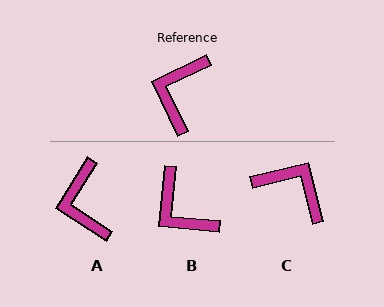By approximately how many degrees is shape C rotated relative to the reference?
Approximately 102 degrees clockwise.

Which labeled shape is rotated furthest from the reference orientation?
C, about 102 degrees away.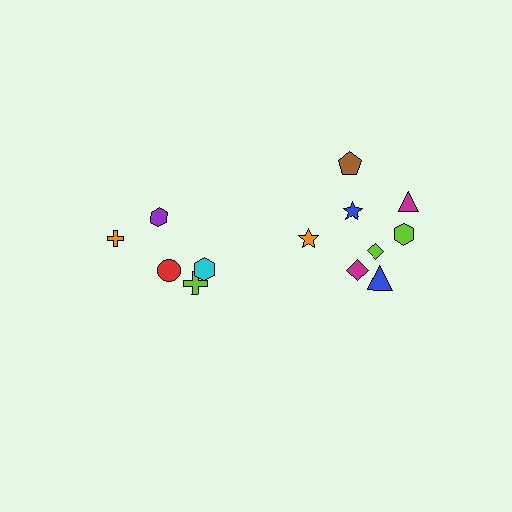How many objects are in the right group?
There are 8 objects.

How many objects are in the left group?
There are 5 objects.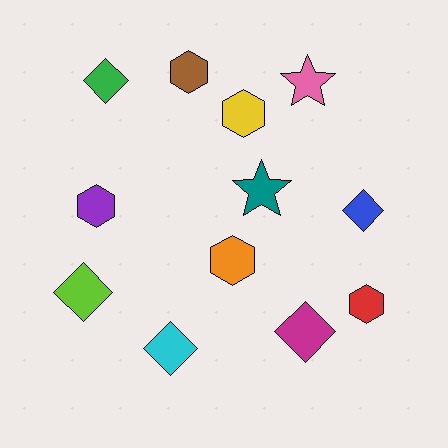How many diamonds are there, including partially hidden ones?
There are 5 diamonds.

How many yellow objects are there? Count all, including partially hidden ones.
There is 1 yellow object.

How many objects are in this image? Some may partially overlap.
There are 12 objects.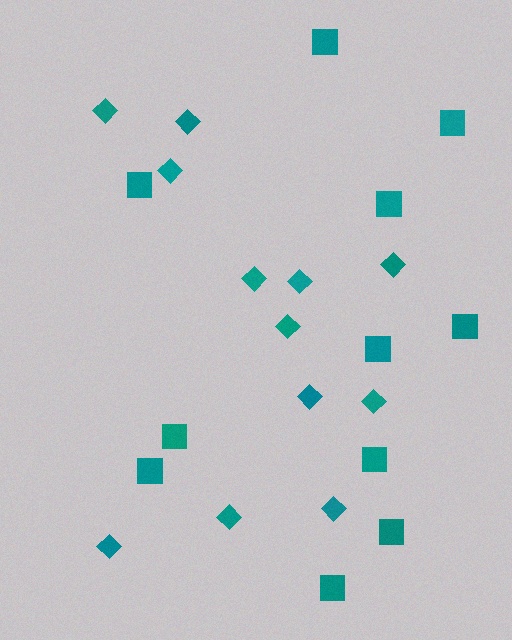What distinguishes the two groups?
There are 2 groups: one group of diamonds (12) and one group of squares (11).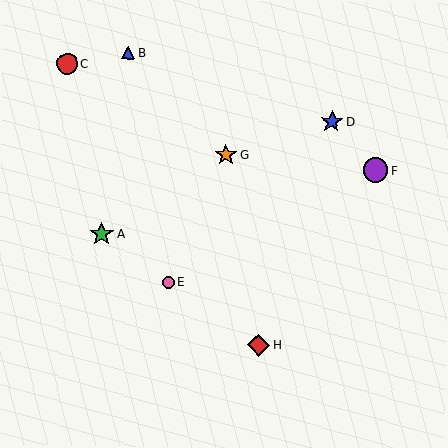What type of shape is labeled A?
Shape A is a green star.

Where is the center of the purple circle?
The center of the purple circle is at (375, 170).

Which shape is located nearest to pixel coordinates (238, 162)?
The orange star (labeled G) at (226, 155) is nearest to that location.